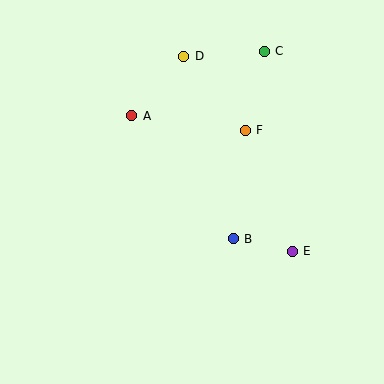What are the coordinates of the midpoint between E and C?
The midpoint between E and C is at (278, 151).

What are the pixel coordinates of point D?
Point D is at (184, 56).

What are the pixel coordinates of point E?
Point E is at (292, 251).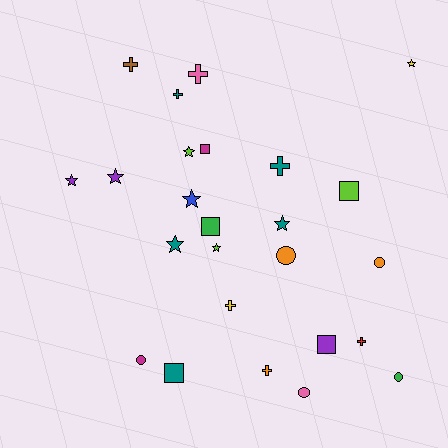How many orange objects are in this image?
There are 3 orange objects.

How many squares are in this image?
There are 5 squares.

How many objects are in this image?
There are 25 objects.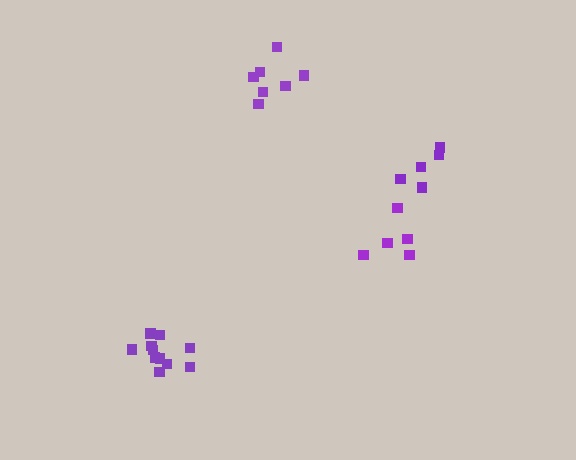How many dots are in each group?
Group 1: 5 dots, Group 2: 7 dots, Group 3: 11 dots, Group 4: 5 dots (28 total).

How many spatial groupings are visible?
There are 4 spatial groupings.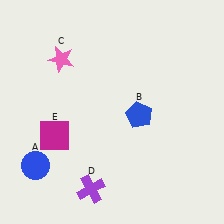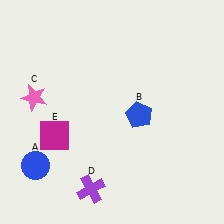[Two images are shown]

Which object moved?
The pink star (C) moved down.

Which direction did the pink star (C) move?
The pink star (C) moved down.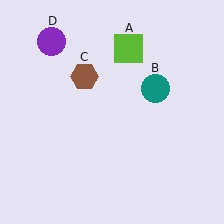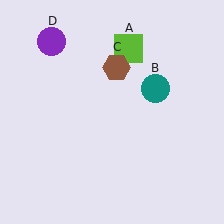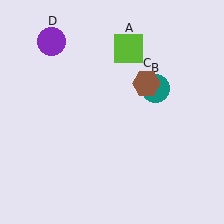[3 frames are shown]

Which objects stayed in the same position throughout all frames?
Lime square (object A) and teal circle (object B) and purple circle (object D) remained stationary.